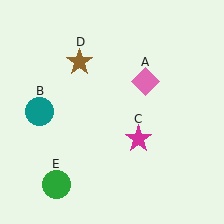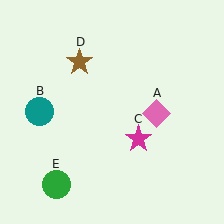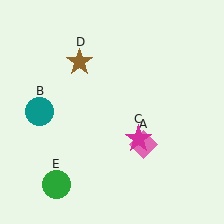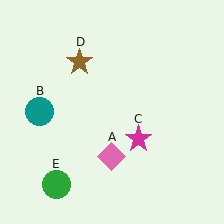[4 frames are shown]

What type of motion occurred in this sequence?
The pink diamond (object A) rotated clockwise around the center of the scene.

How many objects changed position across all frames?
1 object changed position: pink diamond (object A).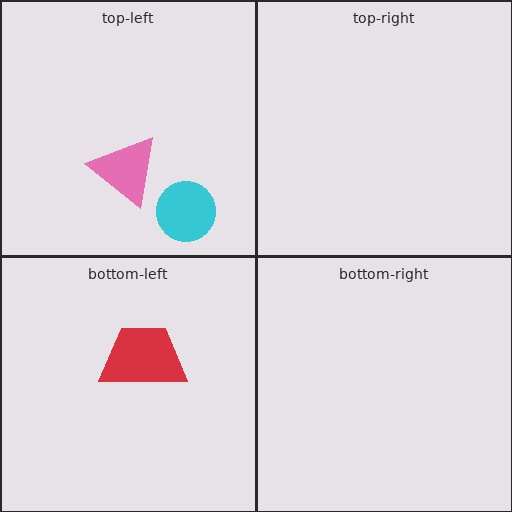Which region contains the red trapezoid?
The bottom-left region.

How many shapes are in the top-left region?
2.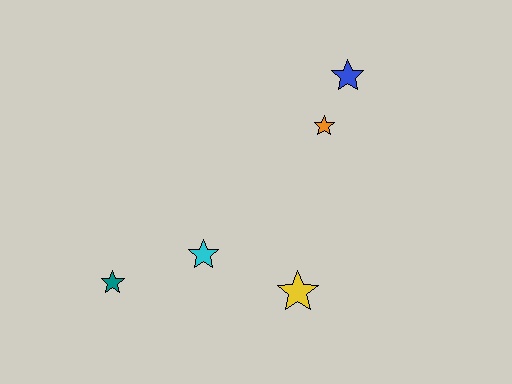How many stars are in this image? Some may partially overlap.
There are 5 stars.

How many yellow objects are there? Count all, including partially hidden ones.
There is 1 yellow object.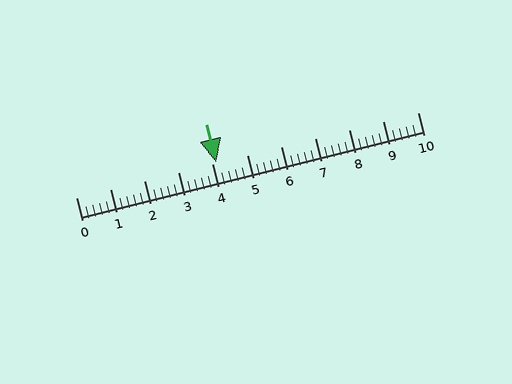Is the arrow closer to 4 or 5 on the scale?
The arrow is closer to 4.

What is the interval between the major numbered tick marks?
The major tick marks are spaced 1 units apart.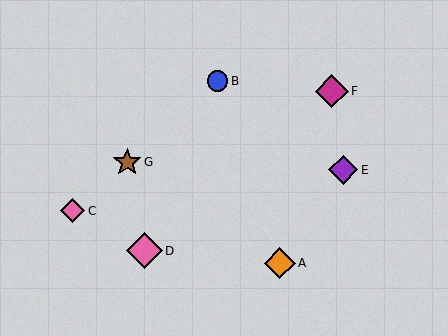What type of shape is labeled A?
Shape A is an orange diamond.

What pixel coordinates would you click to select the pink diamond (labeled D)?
Click at (145, 251) to select the pink diamond D.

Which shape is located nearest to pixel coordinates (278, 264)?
The orange diamond (labeled A) at (280, 263) is nearest to that location.